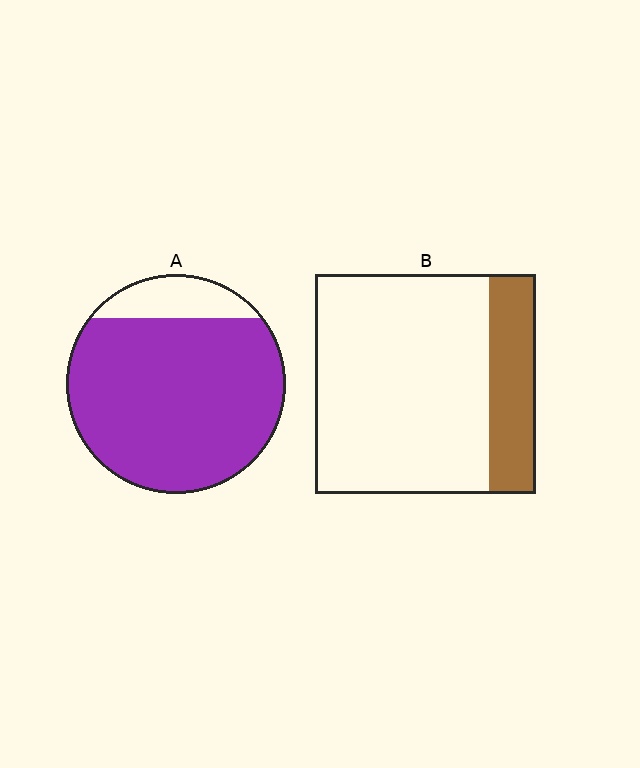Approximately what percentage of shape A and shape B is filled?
A is approximately 85% and B is approximately 20%.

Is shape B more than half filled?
No.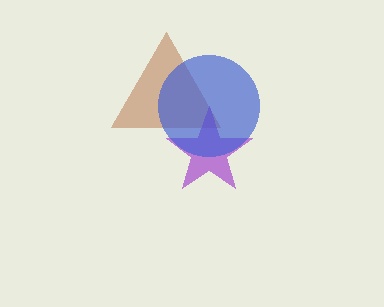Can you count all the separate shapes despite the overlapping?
Yes, there are 3 separate shapes.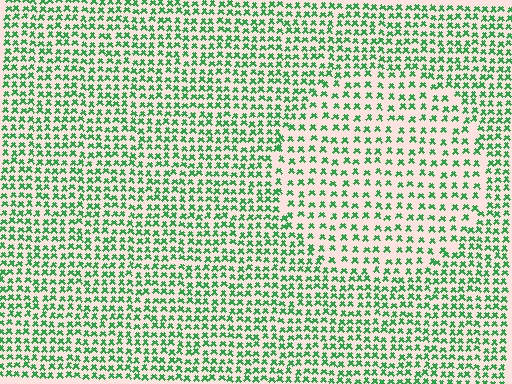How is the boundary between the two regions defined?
The boundary is defined by a change in element density (approximately 1.7x ratio). All elements are the same color, size, and shape.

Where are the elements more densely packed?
The elements are more densely packed outside the circle boundary.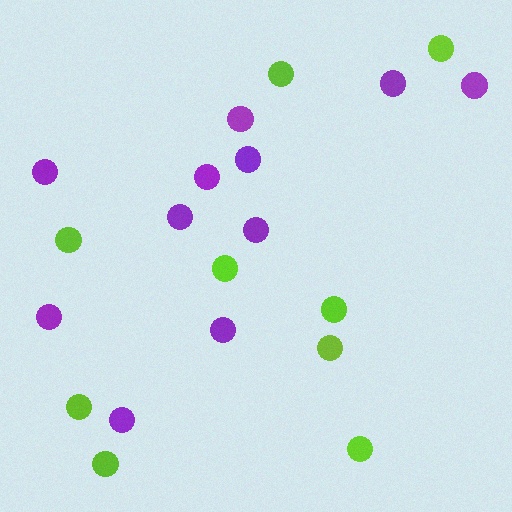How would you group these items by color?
There are 2 groups: one group of lime circles (9) and one group of purple circles (11).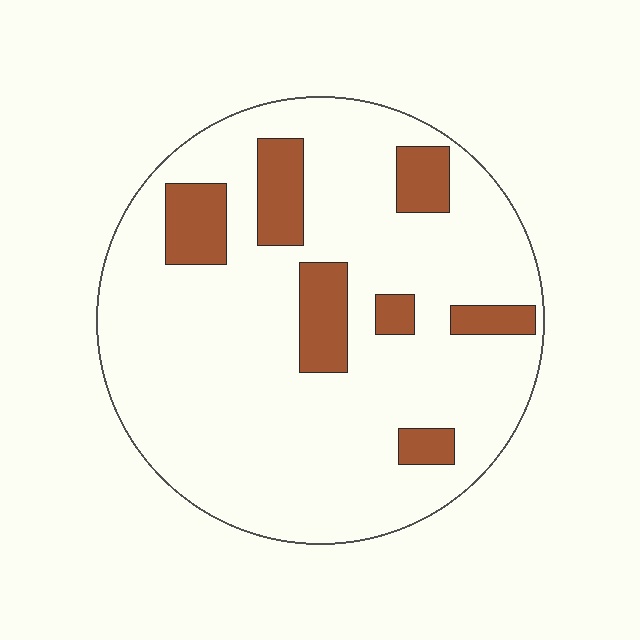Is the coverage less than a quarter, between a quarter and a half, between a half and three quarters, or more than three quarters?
Less than a quarter.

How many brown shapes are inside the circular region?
7.